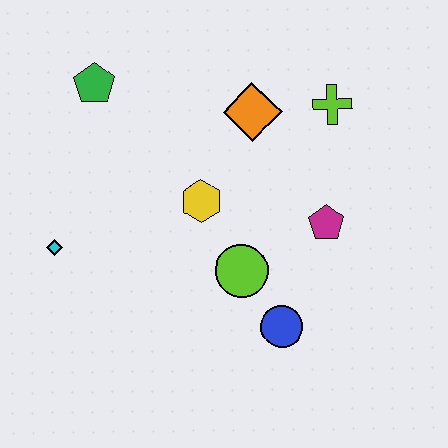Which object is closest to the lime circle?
The blue circle is closest to the lime circle.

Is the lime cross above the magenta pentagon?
Yes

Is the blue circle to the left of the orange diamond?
No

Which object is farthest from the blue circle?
The green pentagon is farthest from the blue circle.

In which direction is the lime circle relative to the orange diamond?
The lime circle is below the orange diamond.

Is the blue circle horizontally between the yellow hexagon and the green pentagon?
No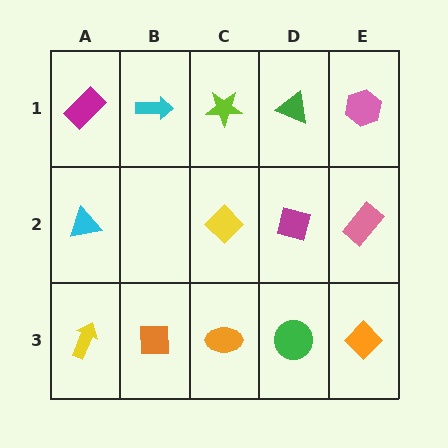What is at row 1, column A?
A magenta rectangle.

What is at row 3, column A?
A yellow arrow.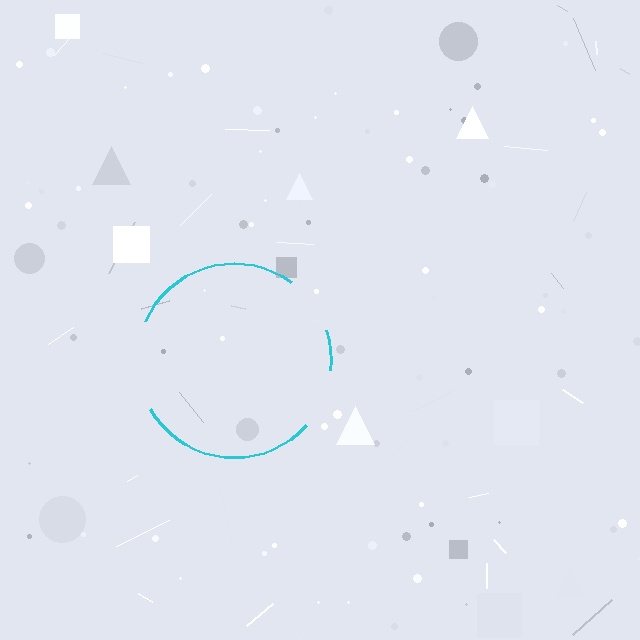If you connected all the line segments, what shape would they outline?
They would outline a circle.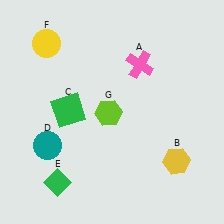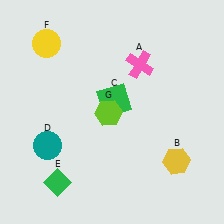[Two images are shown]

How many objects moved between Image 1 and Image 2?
1 object moved between the two images.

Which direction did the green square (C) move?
The green square (C) moved right.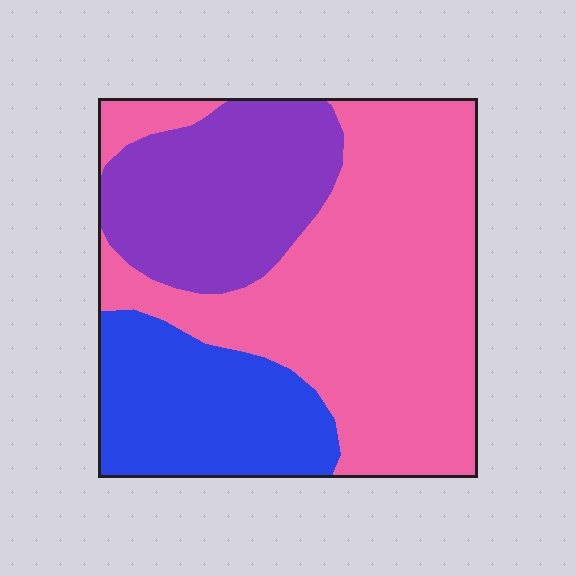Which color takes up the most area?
Pink, at roughly 55%.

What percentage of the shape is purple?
Purple takes up about one quarter (1/4) of the shape.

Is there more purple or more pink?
Pink.